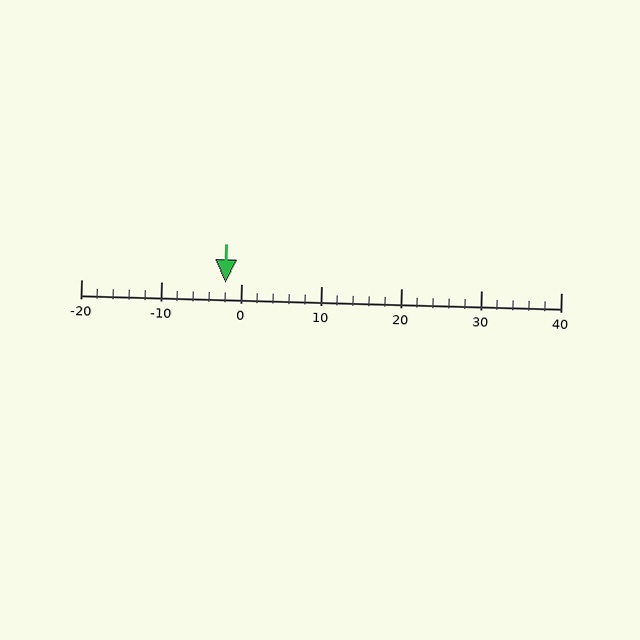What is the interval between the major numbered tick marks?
The major tick marks are spaced 10 units apart.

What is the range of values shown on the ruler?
The ruler shows values from -20 to 40.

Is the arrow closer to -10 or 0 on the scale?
The arrow is closer to 0.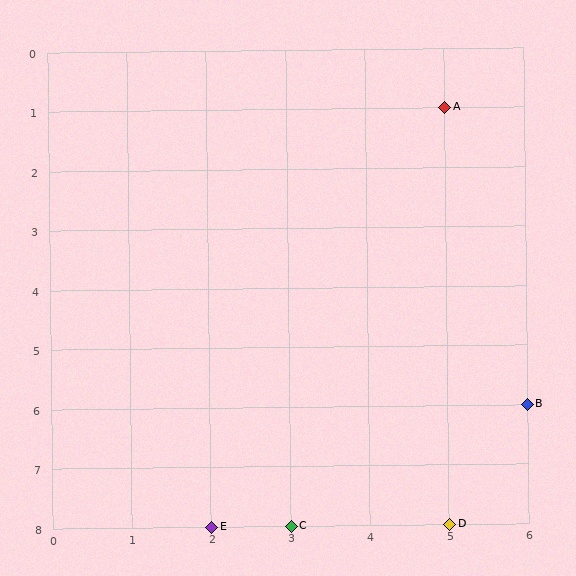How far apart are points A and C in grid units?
Points A and C are 2 columns and 7 rows apart (about 7.3 grid units diagonally).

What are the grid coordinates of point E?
Point E is at grid coordinates (2, 8).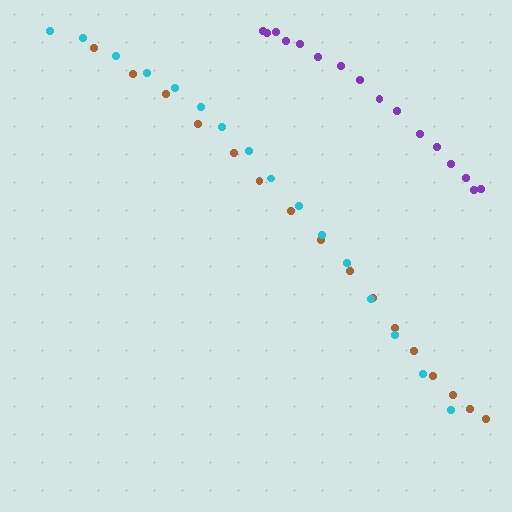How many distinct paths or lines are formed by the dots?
There are 3 distinct paths.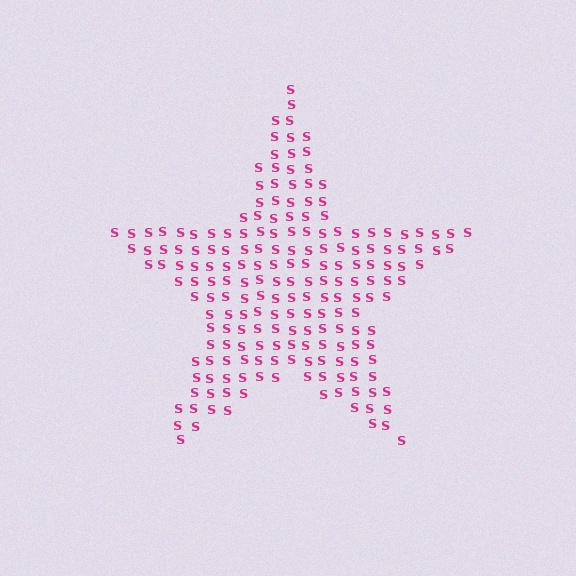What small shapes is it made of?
It is made of small letter S's.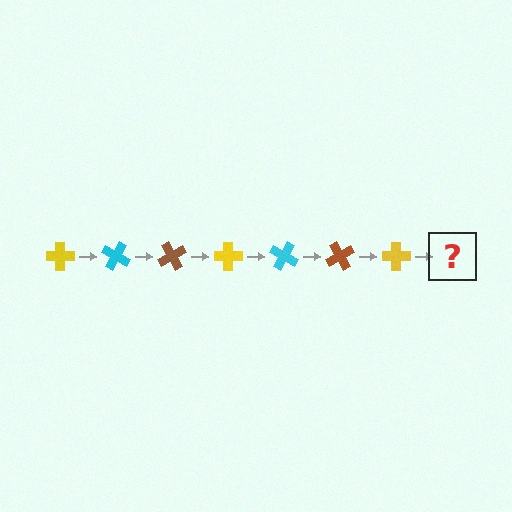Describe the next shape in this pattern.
It should be a cyan cross, rotated 210 degrees from the start.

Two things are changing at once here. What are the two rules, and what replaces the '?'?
The two rules are that it rotates 30 degrees each step and the color cycles through yellow, cyan, and brown. The '?' should be a cyan cross, rotated 210 degrees from the start.